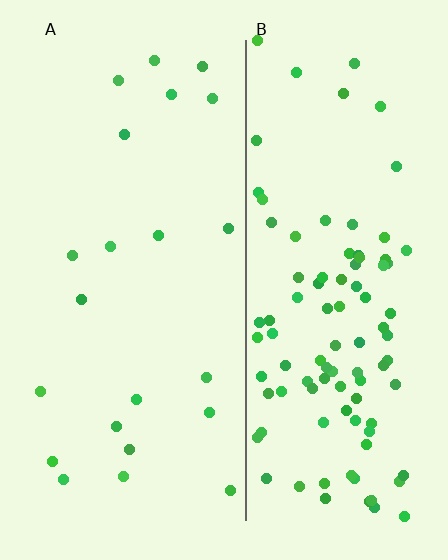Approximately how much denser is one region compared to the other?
Approximately 4.7× — region B over region A.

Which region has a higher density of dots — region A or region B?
B (the right).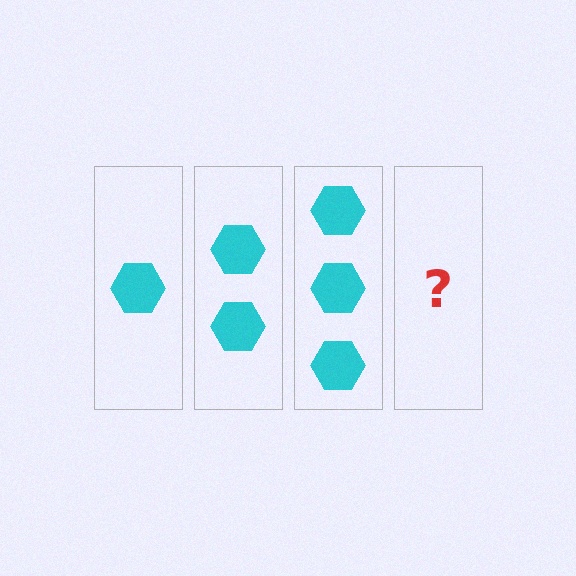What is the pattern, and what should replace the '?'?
The pattern is that each step adds one more hexagon. The '?' should be 4 hexagons.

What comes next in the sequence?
The next element should be 4 hexagons.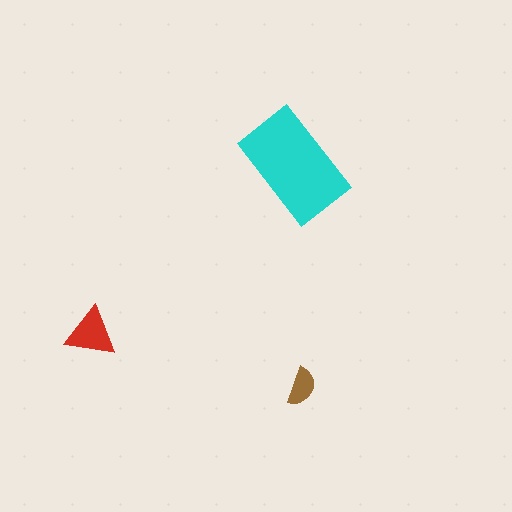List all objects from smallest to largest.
The brown semicircle, the red triangle, the cyan rectangle.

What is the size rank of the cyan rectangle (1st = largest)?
1st.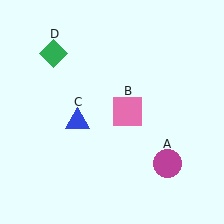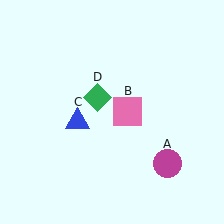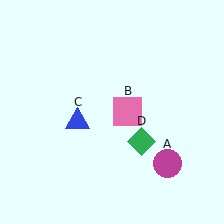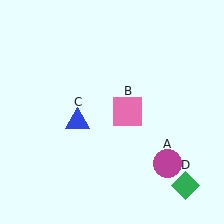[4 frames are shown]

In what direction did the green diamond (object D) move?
The green diamond (object D) moved down and to the right.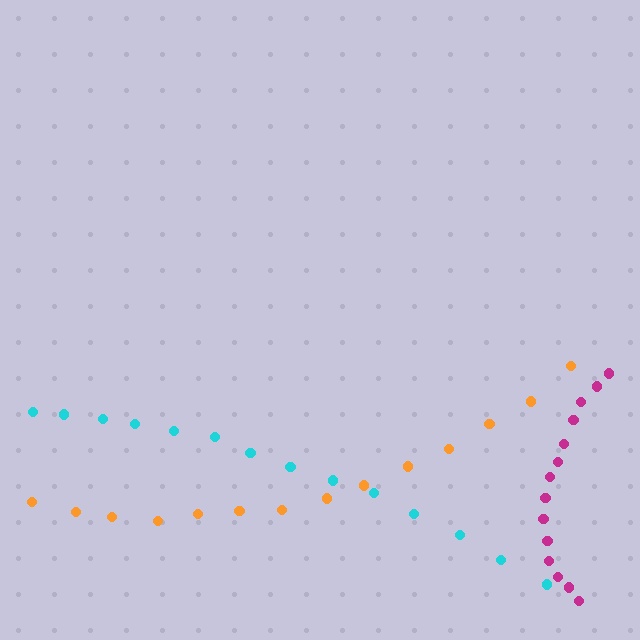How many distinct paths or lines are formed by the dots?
There are 3 distinct paths.